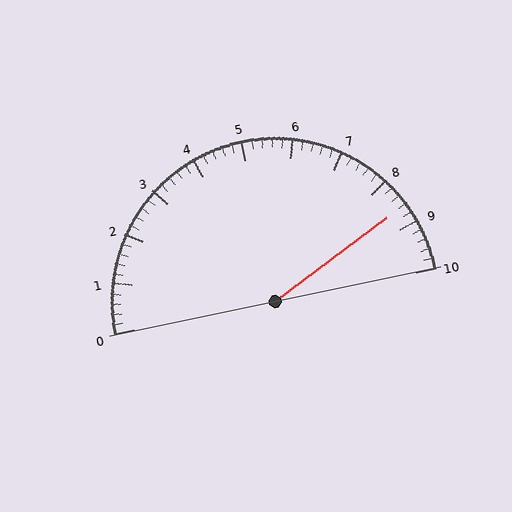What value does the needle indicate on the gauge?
The needle indicates approximately 8.6.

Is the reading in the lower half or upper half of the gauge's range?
The reading is in the upper half of the range (0 to 10).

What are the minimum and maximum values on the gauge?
The gauge ranges from 0 to 10.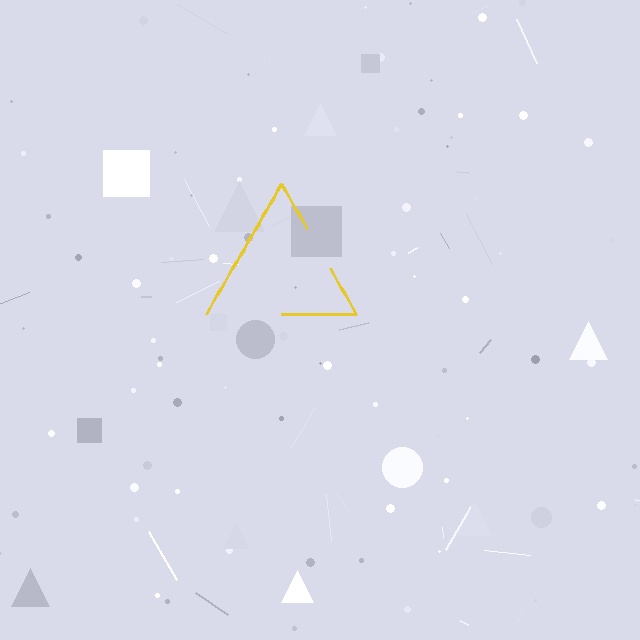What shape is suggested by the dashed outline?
The dashed outline suggests a triangle.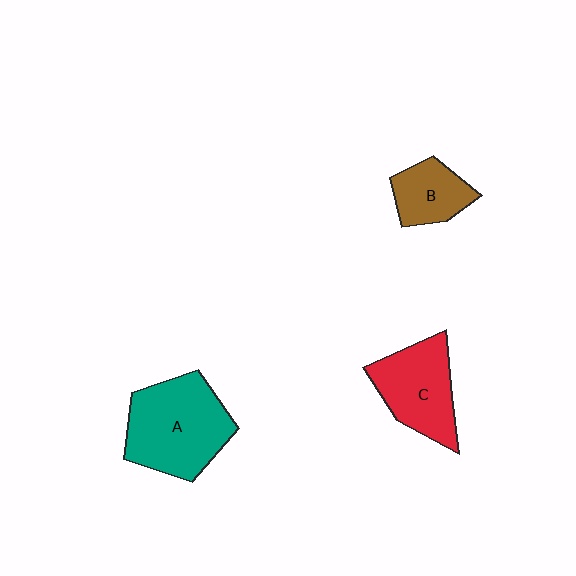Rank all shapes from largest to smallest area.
From largest to smallest: A (teal), C (red), B (brown).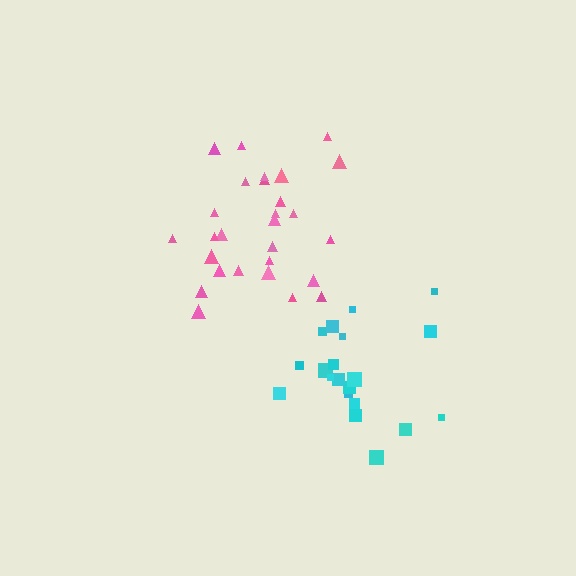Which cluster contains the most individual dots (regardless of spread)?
Pink (28).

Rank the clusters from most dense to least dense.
cyan, pink.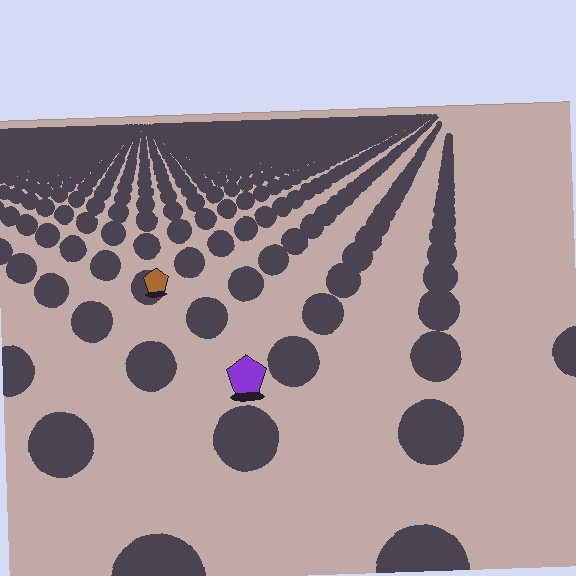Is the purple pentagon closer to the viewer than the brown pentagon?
Yes. The purple pentagon is closer — you can tell from the texture gradient: the ground texture is coarser near it.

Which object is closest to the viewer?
The purple pentagon is closest. The texture marks near it are larger and more spread out.